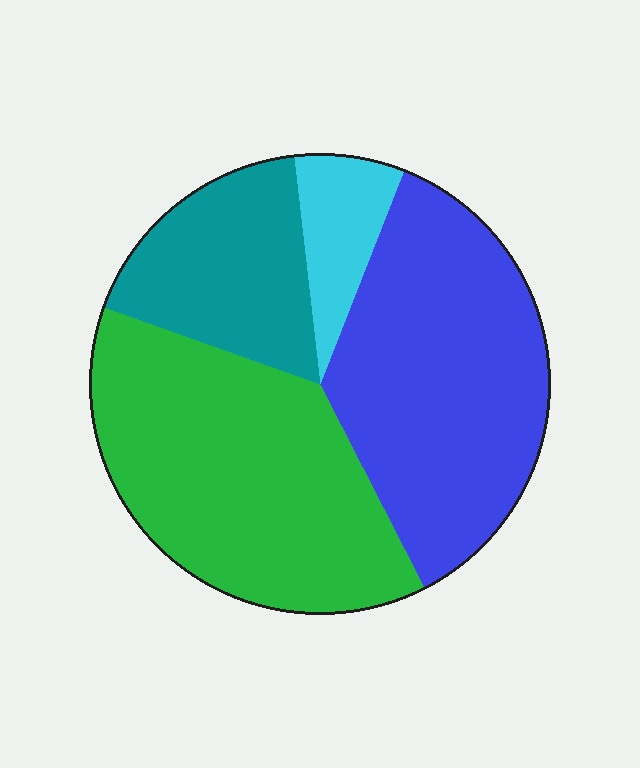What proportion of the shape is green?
Green covers around 40% of the shape.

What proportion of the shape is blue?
Blue takes up between a quarter and a half of the shape.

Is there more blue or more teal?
Blue.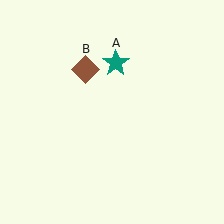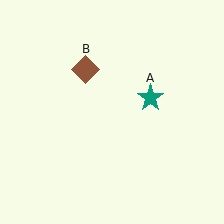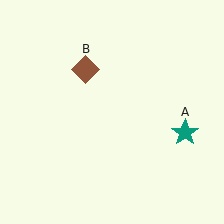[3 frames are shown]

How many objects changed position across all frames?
1 object changed position: teal star (object A).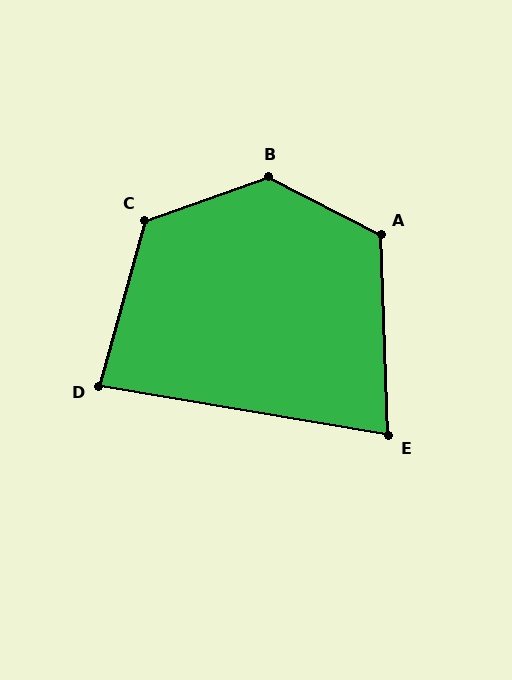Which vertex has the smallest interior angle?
E, at approximately 78 degrees.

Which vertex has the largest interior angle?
B, at approximately 133 degrees.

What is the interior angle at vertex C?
Approximately 125 degrees (obtuse).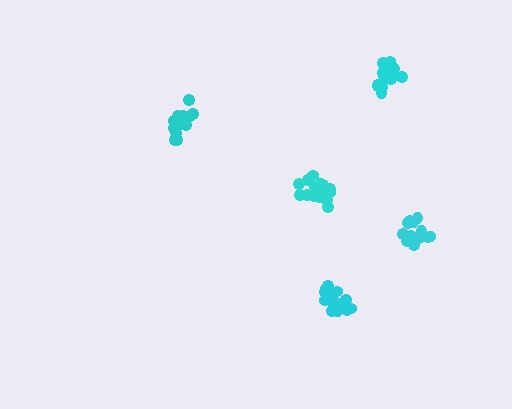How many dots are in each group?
Group 1: 16 dots, Group 2: 13 dots, Group 3: 16 dots, Group 4: 16 dots, Group 5: 15 dots (76 total).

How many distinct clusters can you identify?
There are 5 distinct clusters.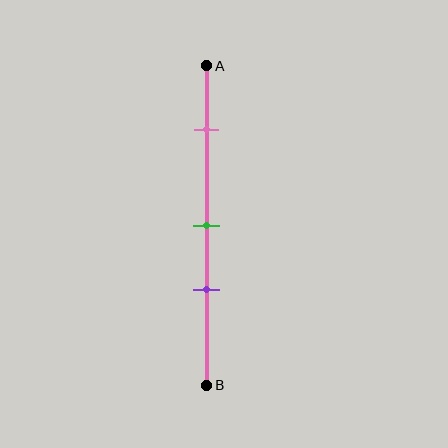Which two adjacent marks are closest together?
The green and purple marks are the closest adjacent pair.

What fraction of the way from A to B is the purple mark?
The purple mark is approximately 70% (0.7) of the way from A to B.